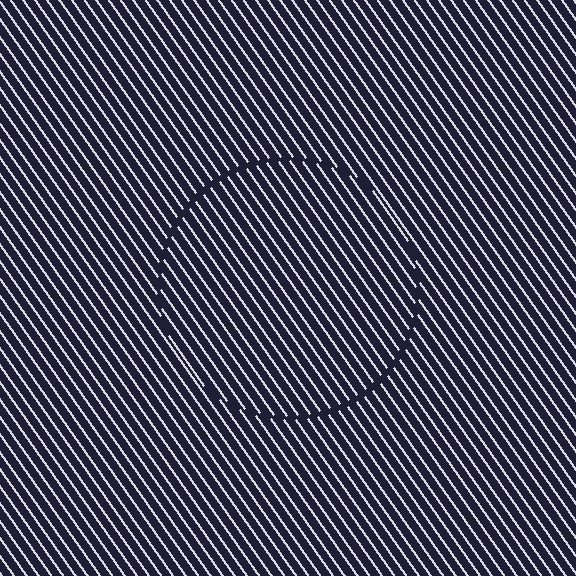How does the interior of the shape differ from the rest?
The interior of the shape contains the same grating, shifted by half a period — the contour is defined by the phase discontinuity where line-ends from the inner and outer gratings abut.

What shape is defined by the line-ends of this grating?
An illusory circle. The interior of the shape contains the same grating, shifted by half a period — the contour is defined by the phase discontinuity where line-ends from the inner and outer gratings abut.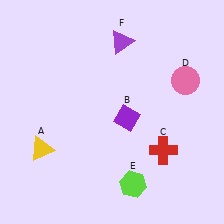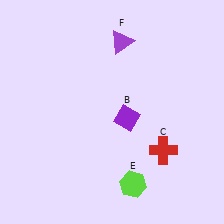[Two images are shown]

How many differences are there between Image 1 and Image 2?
There are 2 differences between the two images.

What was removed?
The pink circle (D), the yellow triangle (A) were removed in Image 2.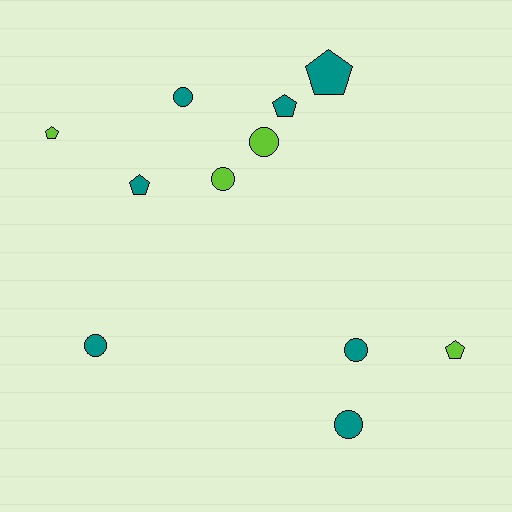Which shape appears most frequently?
Circle, with 6 objects.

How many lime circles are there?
There are 2 lime circles.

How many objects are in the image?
There are 11 objects.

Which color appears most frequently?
Teal, with 7 objects.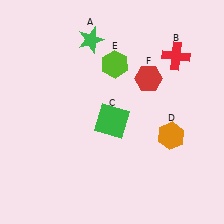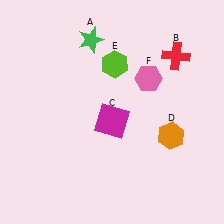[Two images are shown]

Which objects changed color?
C changed from green to magenta. F changed from red to pink.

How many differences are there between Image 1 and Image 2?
There are 2 differences between the two images.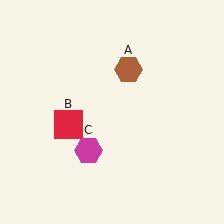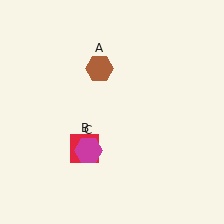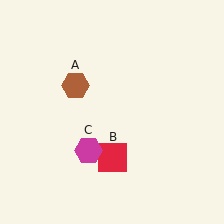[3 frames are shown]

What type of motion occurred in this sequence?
The brown hexagon (object A), red square (object B) rotated counterclockwise around the center of the scene.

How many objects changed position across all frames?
2 objects changed position: brown hexagon (object A), red square (object B).